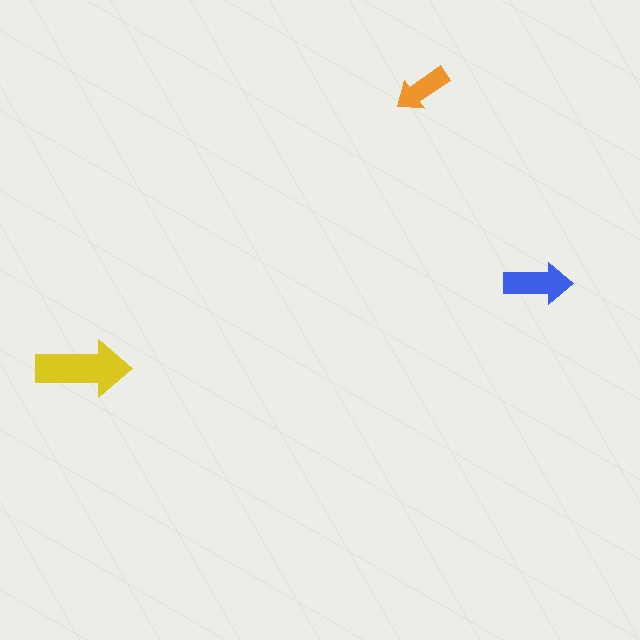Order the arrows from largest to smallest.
the yellow one, the blue one, the orange one.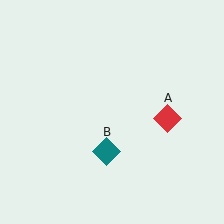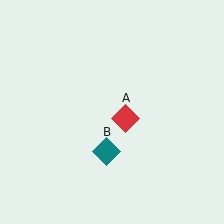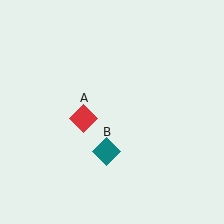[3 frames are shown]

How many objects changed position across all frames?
1 object changed position: red diamond (object A).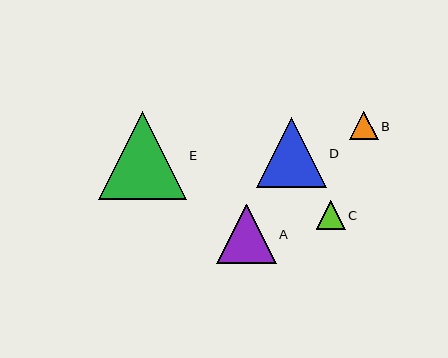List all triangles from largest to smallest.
From largest to smallest: E, D, A, B, C.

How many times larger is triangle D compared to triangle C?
Triangle D is approximately 2.4 times the size of triangle C.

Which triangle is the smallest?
Triangle C is the smallest with a size of approximately 29 pixels.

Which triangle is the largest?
Triangle E is the largest with a size of approximately 88 pixels.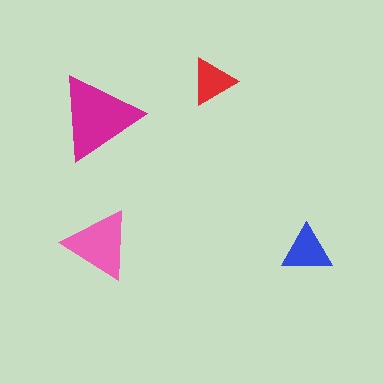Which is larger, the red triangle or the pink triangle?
The pink one.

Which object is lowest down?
The blue triangle is bottommost.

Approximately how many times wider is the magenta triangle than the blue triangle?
About 1.5 times wider.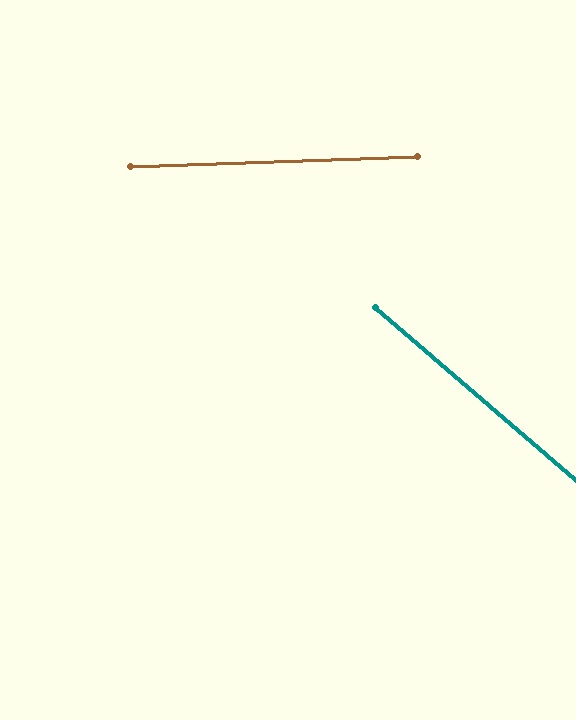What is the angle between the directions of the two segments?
Approximately 43 degrees.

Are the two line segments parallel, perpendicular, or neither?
Neither parallel nor perpendicular — they differ by about 43°.